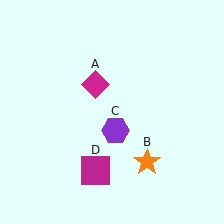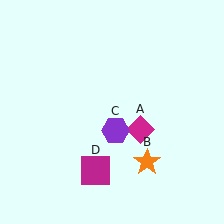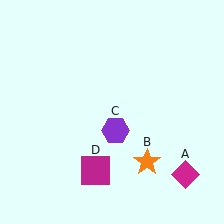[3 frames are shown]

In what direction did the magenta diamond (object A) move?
The magenta diamond (object A) moved down and to the right.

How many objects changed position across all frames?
1 object changed position: magenta diamond (object A).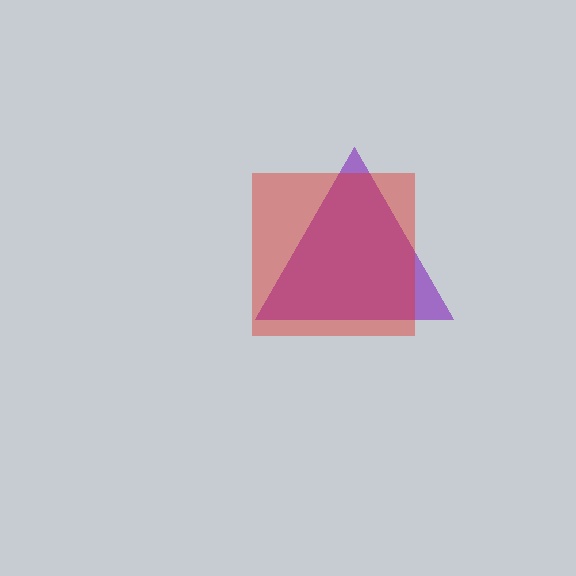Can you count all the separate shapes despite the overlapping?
Yes, there are 2 separate shapes.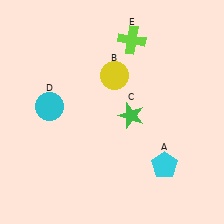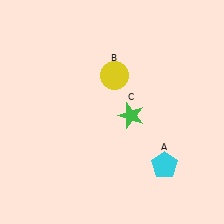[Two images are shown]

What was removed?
The lime cross (E), the cyan circle (D) were removed in Image 2.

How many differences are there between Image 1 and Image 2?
There are 2 differences between the two images.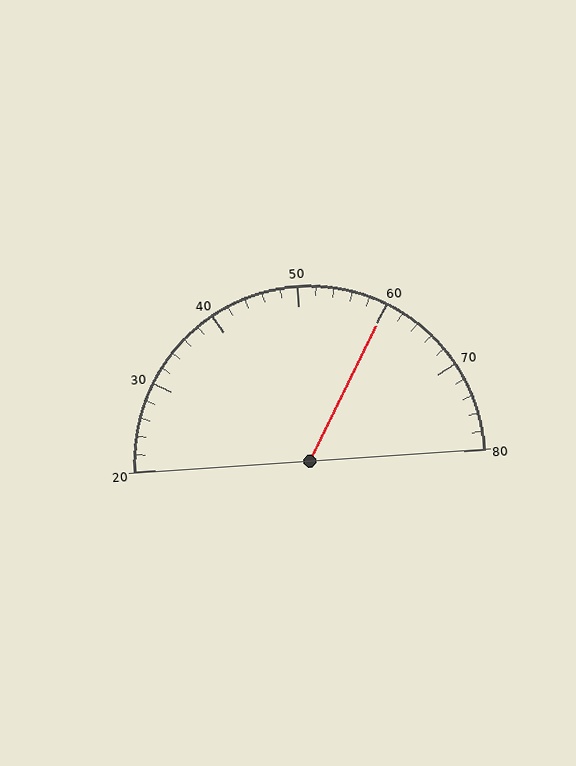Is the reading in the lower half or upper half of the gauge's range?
The reading is in the upper half of the range (20 to 80).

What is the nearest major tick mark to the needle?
The nearest major tick mark is 60.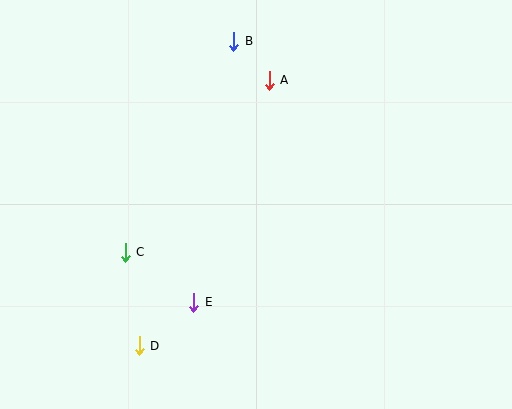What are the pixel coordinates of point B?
Point B is at (234, 41).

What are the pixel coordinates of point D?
Point D is at (139, 346).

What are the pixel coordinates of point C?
Point C is at (125, 252).